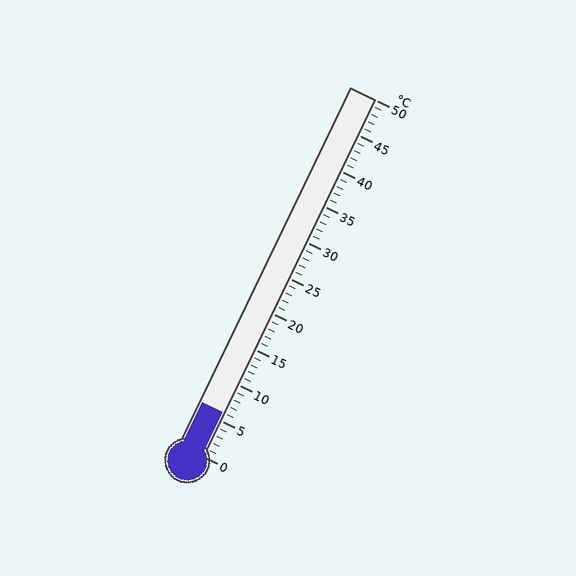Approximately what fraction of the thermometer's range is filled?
The thermometer is filled to approximately 10% of its range.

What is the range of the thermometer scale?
The thermometer scale ranges from 0°C to 50°C.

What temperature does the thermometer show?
The thermometer shows approximately 6°C.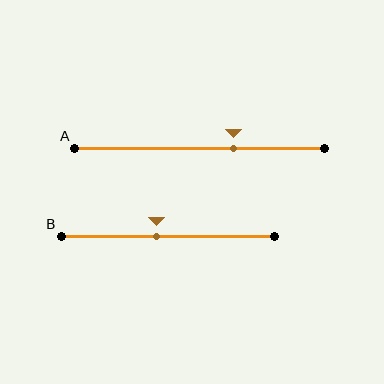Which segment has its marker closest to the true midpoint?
Segment B has its marker closest to the true midpoint.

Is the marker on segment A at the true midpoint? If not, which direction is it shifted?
No, the marker on segment A is shifted to the right by about 14% of the segment length.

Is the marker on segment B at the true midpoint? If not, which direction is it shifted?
No, the marker on segment B is shifted to the left by about 5% of the segment length.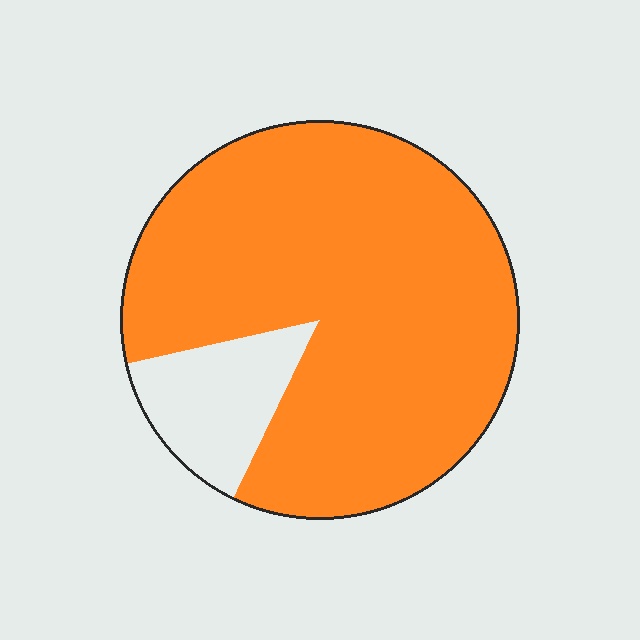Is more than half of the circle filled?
Yes.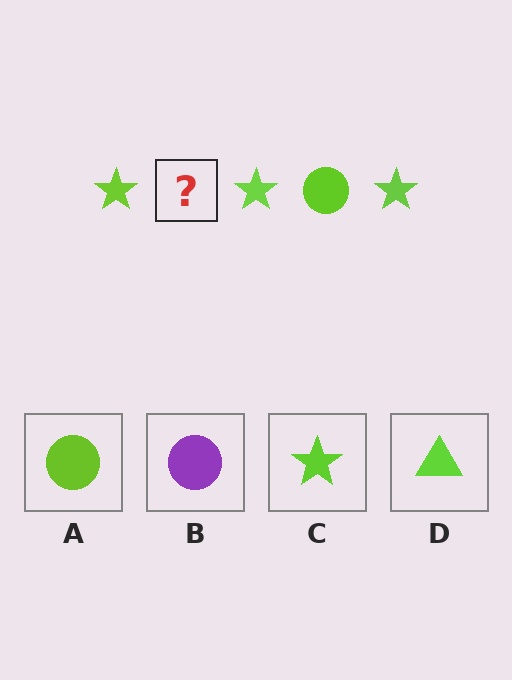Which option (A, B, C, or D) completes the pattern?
A.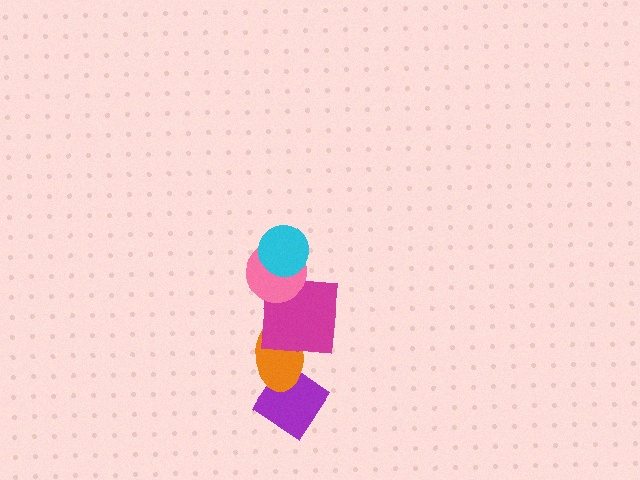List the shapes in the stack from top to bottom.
From top to bottom: the cyan circle, the pink circle, the magenta square, the orange ellipse, the purple diamond.